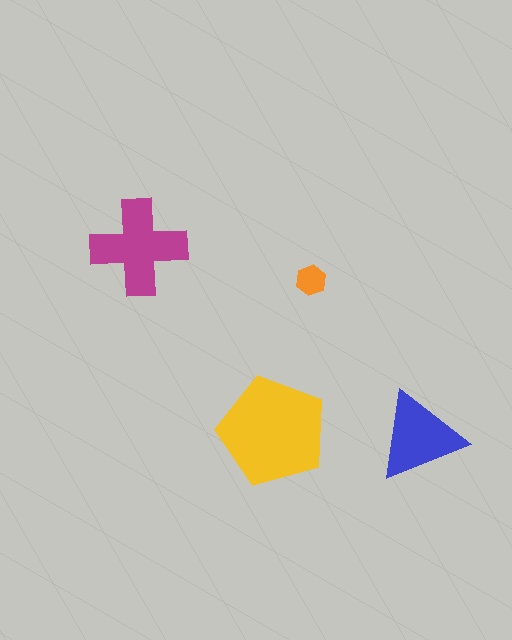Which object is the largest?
The yellow pentagon.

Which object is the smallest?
The orange hexagon.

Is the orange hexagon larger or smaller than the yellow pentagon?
Smaller.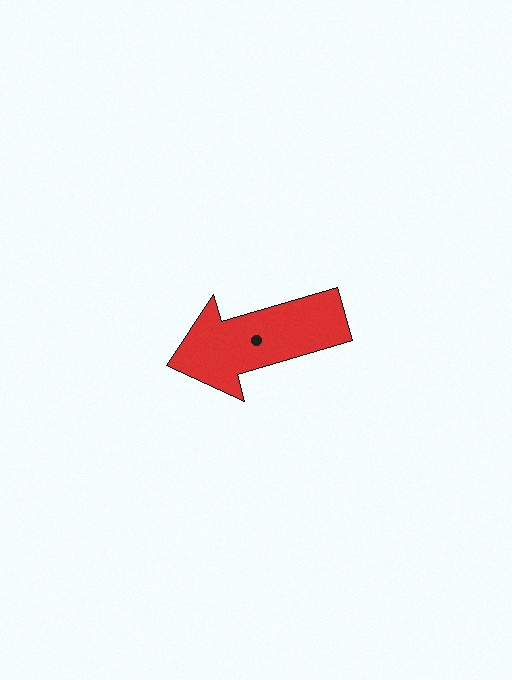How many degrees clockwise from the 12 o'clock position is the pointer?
Approximately 254 degrees.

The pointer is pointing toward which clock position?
Roughly 8 o'clock.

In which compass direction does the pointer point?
West.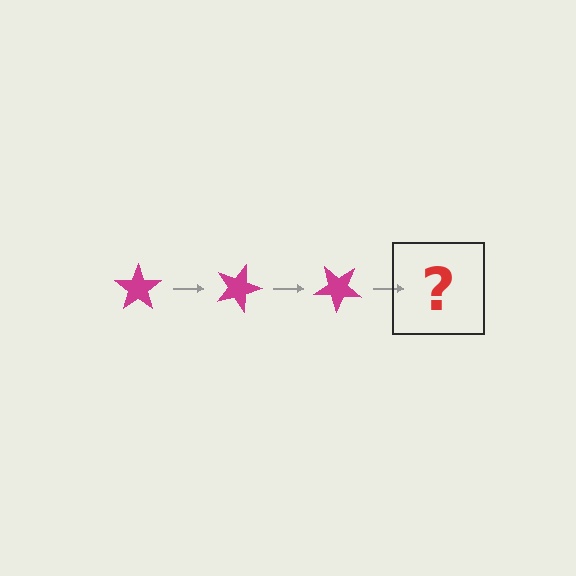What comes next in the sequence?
The next element should be a magenta star rotated 60 degrees.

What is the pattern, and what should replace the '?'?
The pattern is that the star rotates 20 degrees each step. The '?' should be a magenta star rotated 60 degrees.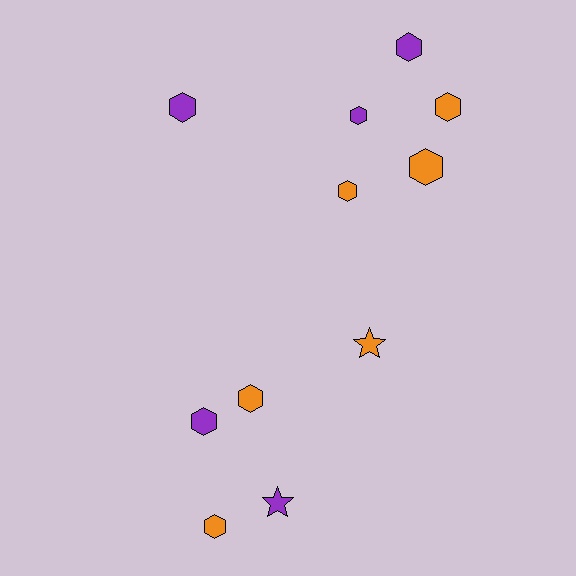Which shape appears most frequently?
Hexagon, with 9 objects.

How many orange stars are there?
There is 1 orange star.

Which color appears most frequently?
Orange, with 6 objects.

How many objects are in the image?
There are 11 objects.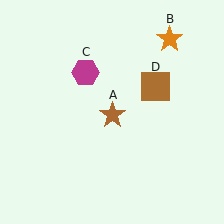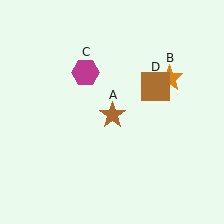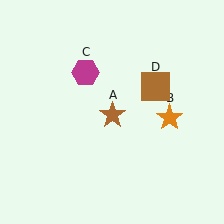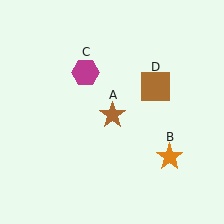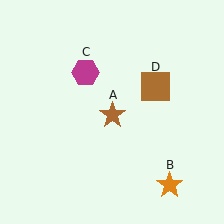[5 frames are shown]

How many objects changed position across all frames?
1 object changed position: orange star (object B).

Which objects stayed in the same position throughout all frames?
Brown star (object A) and magenta hexagon (object C) and brown square (object D) remained stationary.